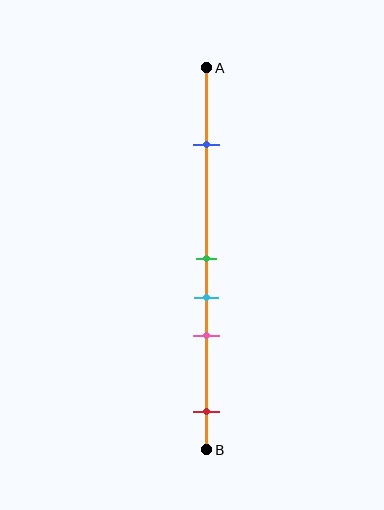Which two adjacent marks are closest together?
The green and cyan marks are the closest adjacent pair.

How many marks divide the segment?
There are 5 marks dividing the segment.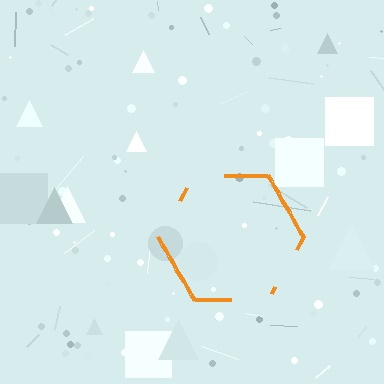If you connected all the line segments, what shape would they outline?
They would outline a hexagon.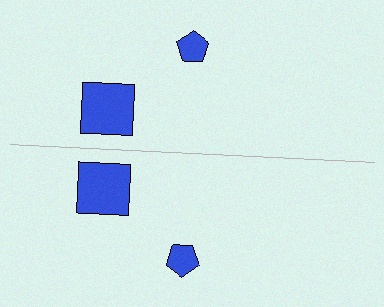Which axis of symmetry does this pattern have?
The pattern has a horizontal axis of symmetry running through the center of the image.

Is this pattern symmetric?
Yes, this pattern has bilateral (reflection) symmetry.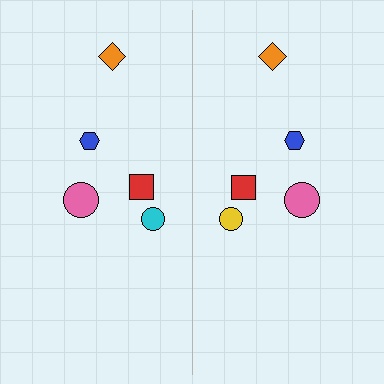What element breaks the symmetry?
The yellow circle on the right side breaks the symmetry — its mirror counterpart is cyan.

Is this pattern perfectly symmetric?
No, the pattern is not perfectly symmetric. The yellow circle on the right side breaks the symmetry — its mirror counterpart is cyan.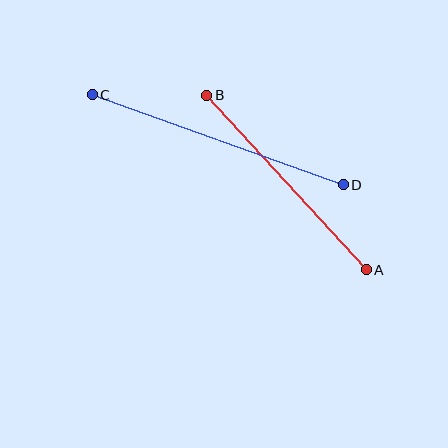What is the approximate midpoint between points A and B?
The midpoint is at approximately (287, 183) pixels.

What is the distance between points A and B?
The distance is approximately 236 pixels.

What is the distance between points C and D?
The distance is approximately 267 pixels.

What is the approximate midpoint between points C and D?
The midpoint is at approximately (218, 140) pixels.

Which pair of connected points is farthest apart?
Points C and D are farthest apart.